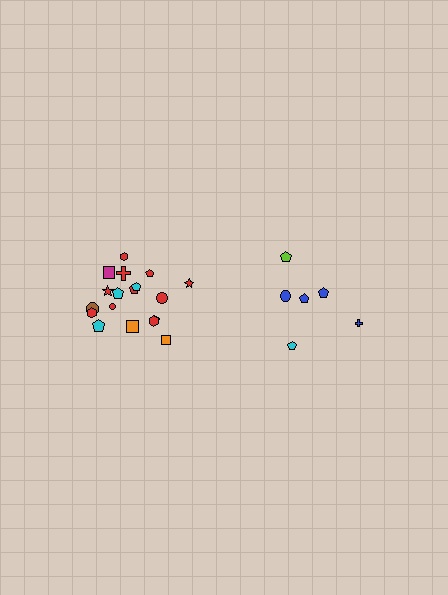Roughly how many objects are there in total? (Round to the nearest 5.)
Roughly 25 objects in total.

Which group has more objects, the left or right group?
The left group.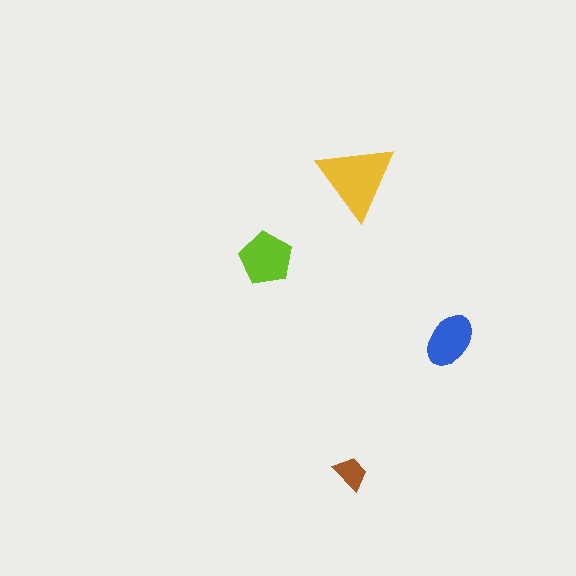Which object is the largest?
The yellow triangle.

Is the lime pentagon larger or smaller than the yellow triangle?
Smaller.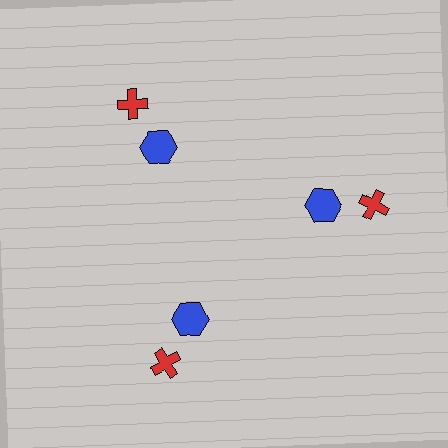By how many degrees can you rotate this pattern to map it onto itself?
The pattern maps onto itself every 120 degrees of rotation.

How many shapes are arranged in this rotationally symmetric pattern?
There are 6 shapes, arranged in 3 groups of 2.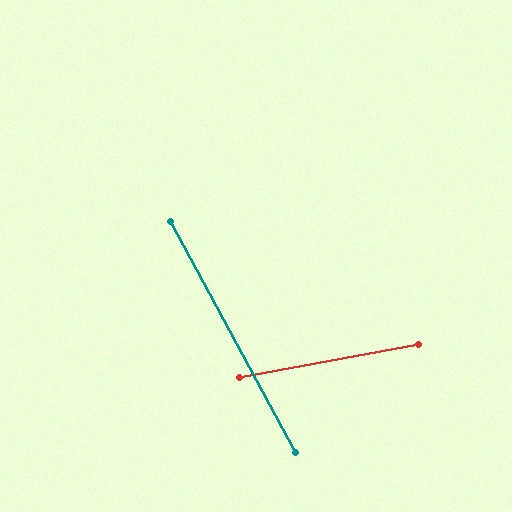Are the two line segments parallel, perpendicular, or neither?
Neither parallel nor perpendicular — they differ by about 72°.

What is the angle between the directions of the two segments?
Approximately 72 degrees.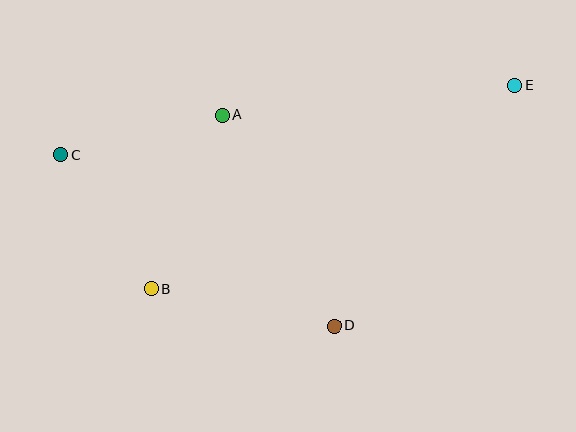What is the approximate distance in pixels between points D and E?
The distance between D and E is approximately 300 pixels.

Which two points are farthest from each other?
Points C and E are farthest from each other.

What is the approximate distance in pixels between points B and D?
The distance between B and D is approximately 187 pixels.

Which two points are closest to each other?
Points B and C are closest to each other.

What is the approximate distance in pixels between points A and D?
The distance between A and D is approximately 239 pixels.